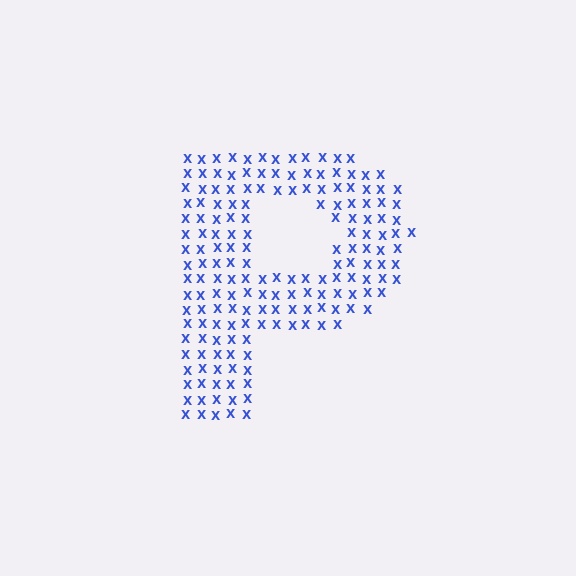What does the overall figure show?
The overall figure shows the letter P.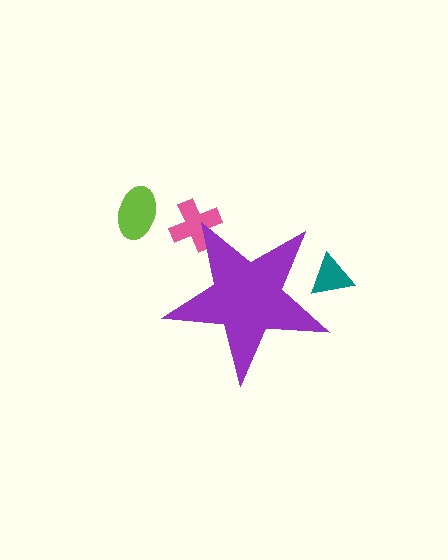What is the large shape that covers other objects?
A purple star.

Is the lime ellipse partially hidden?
No, the lime ellipse is fully visible.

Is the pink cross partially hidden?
Yes, the pink cross is partially hidden behind the purple star.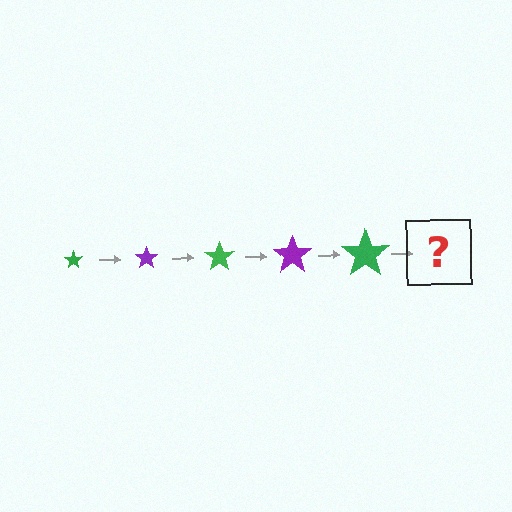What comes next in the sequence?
The next element should be a purple star, larger than the previous one.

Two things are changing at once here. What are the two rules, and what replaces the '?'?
The two rules are that the star grows larger each step and the color cycles through green and purple. The '?' should be a purple star, larger than the previous one.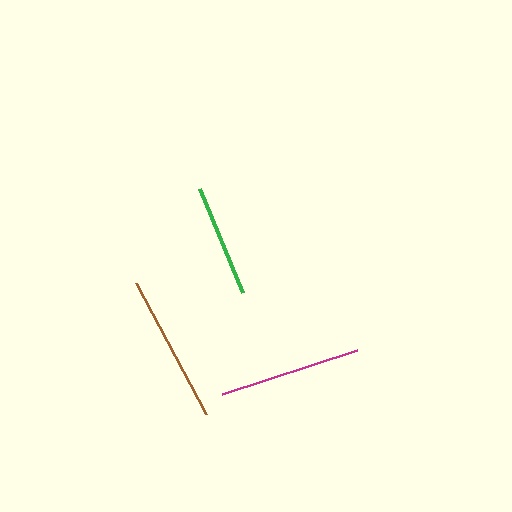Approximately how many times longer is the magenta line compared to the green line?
The magenta line is approximately 1.3 times the length of the green line.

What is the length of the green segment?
The green segment is approximately 112 pixels long.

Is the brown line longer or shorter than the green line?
The brown line is longer than the green line.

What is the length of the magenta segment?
The magenta segment is approximately 142 pixels long.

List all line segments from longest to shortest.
From longest to shortest: brown, magenta, green.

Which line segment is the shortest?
The green line is the shortest at approximately 112 pixels.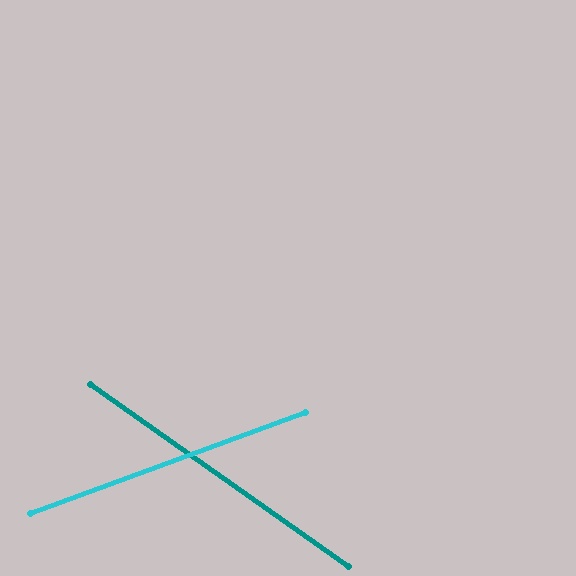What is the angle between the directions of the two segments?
Approximately 55 degrees.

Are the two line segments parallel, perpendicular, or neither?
Neither parallel nor perpendicular — they differ by about 55°.